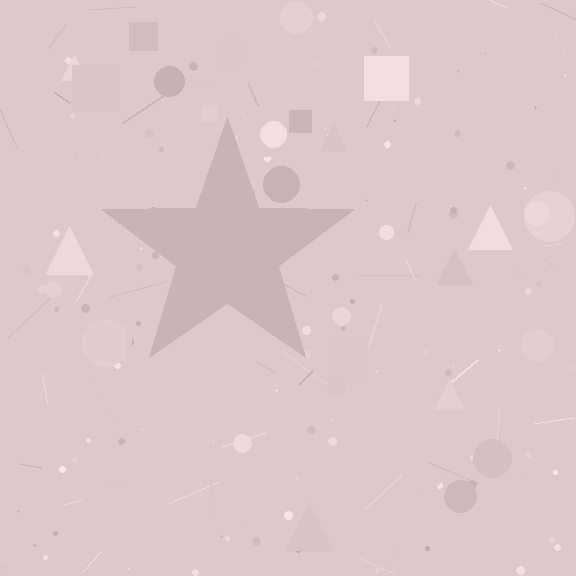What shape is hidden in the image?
A star is hidden in the image.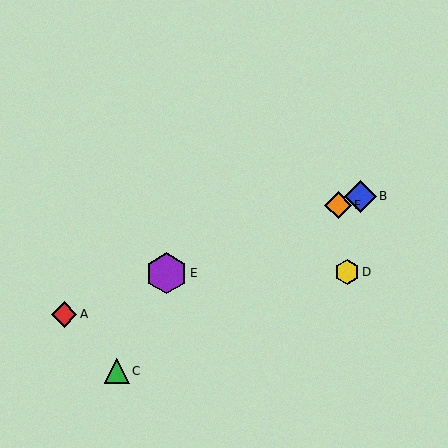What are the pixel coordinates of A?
Object A is at (64, 314).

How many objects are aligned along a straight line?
4 objects (A, B, E, F) are aligned along a straight line.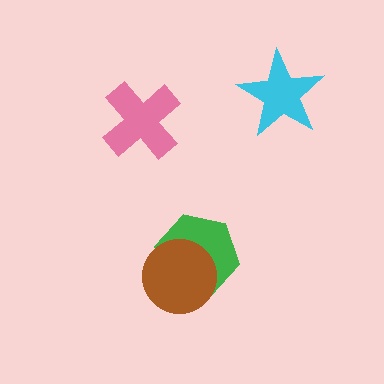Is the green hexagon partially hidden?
Yes, it is partially covered by another shape.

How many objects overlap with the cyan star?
0 objects overlap with the cyan star.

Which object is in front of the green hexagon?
The brown circle is in front of the green hexagon.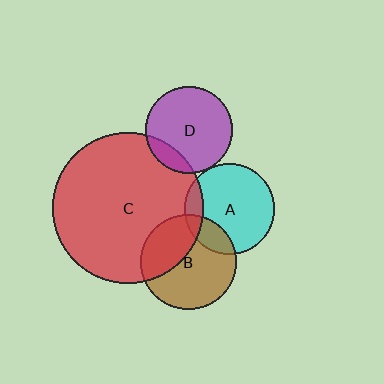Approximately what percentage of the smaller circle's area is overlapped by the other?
Approximately 15%.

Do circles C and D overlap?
Yes.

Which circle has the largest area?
Circle C (red).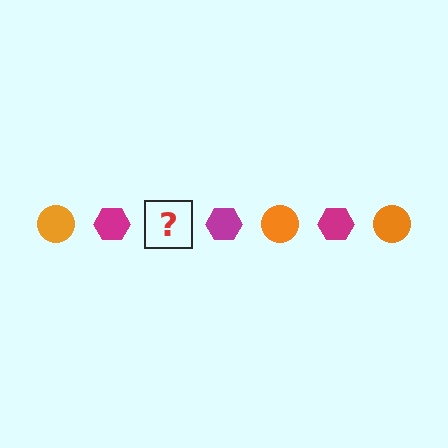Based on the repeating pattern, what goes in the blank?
The blank should be an orange circle.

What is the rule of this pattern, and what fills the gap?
The rule is that the pattern alternates between orange circle and magenta hexagon. The gap should be filled with an orange circle.